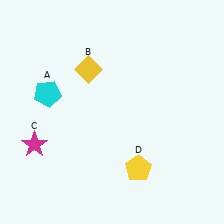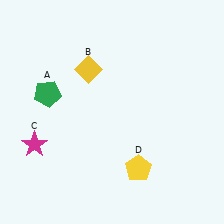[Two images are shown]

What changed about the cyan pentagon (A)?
In Image 1, A is cyan. In Image 2, it changed to green.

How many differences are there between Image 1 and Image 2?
There is 1 difference between the two images.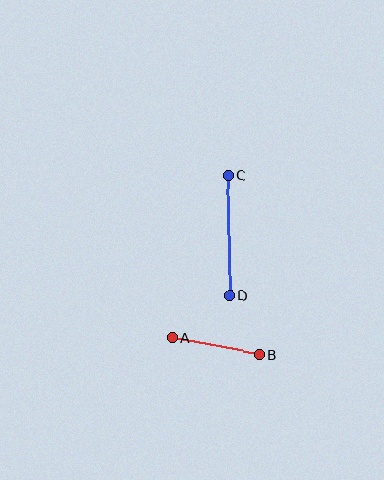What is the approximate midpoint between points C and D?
The midpoint is at approximately (229, 236) pixels.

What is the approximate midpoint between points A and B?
The midpoint is at approximately (216, 346) pixels.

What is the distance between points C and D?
The distance is approximately 120 pixels.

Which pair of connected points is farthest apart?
Points C and D are farthest apart.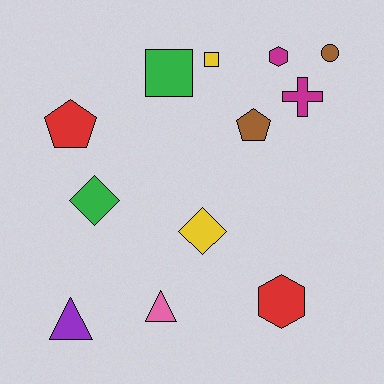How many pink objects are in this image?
There is 1 pink object.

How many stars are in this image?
There are no stars.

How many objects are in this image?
There are 12 objects.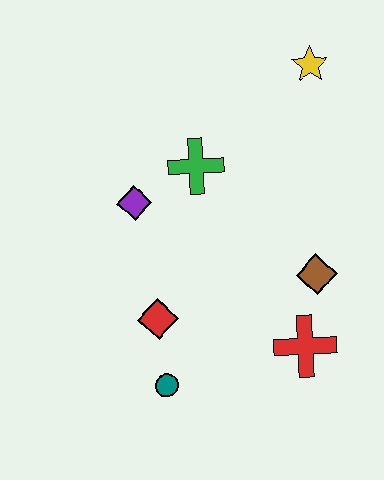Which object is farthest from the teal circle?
The yellow star is farthest from the teal circle.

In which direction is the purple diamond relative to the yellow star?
The purple diamond is to the left of the yellow star.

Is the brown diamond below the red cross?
No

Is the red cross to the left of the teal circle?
No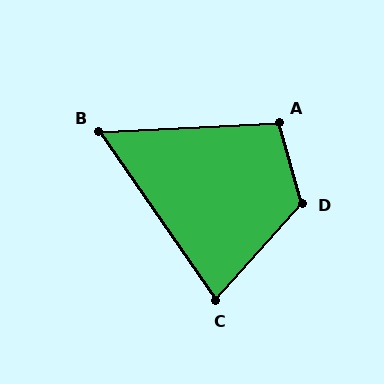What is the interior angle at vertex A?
Approximately 104 degrees (obtuse).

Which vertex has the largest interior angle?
D, at approximately 122 degrees.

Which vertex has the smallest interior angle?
B, at approximately 58 degrees.